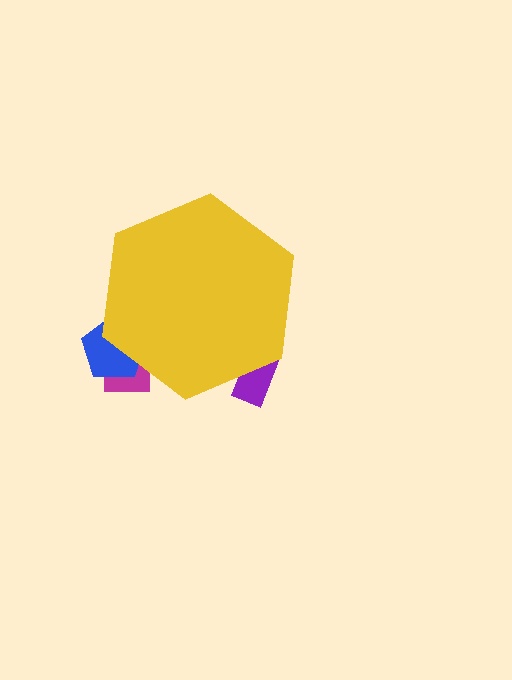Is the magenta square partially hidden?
Yes, the magenta square is partially hidden behind the yellow hexagon.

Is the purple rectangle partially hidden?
Yes, the purple rectangle is partially hidden behind the yellow hexagon.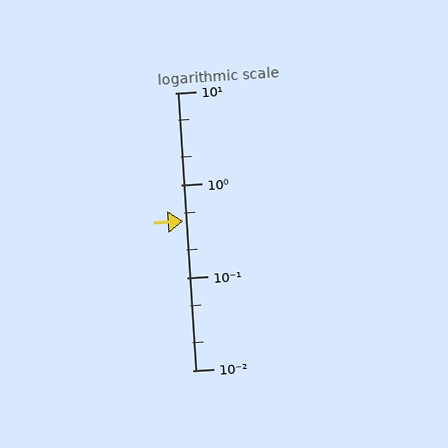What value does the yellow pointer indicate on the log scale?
The pointer indicates approximately 0.41.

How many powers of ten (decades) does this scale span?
The scale spans 3 decades, from 0.01 to 10.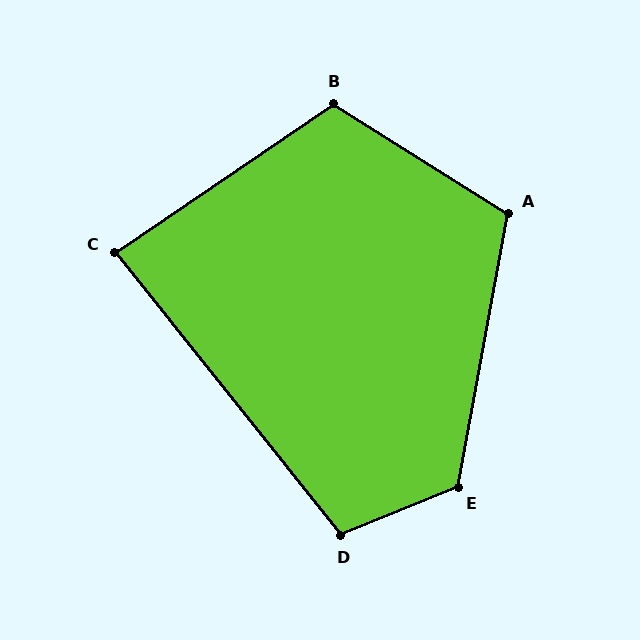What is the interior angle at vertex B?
Approximately 114 degrees (obtuse).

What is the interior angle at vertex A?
Approximately 112 degrees (obtuse).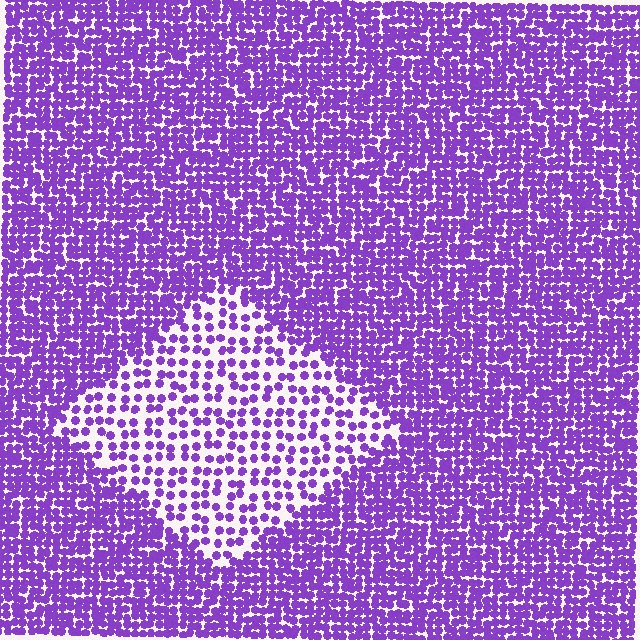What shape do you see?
I see a diamond.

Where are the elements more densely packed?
The elements are more densely packed outside the diamond boundary.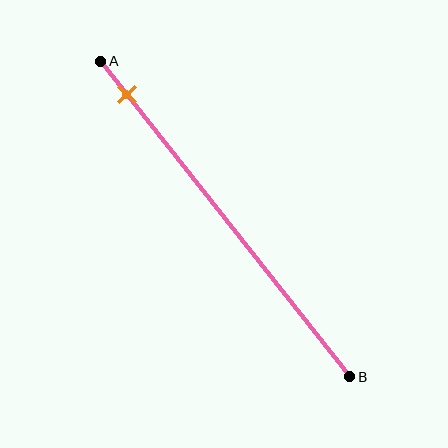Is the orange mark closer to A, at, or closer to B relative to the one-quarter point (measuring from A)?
The orange mark is closer to point A than the one-quarter point of segment AB.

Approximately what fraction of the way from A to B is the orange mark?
The orange mark is approximately 10% of the way from A to B.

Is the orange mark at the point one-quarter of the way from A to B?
No, the mark is at about 10% from A, not at the 25% one-quarter point.